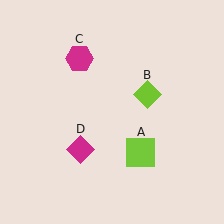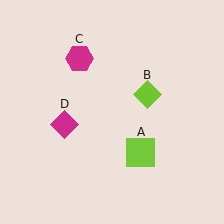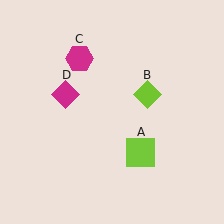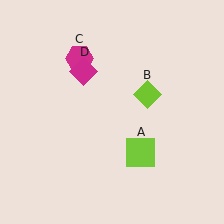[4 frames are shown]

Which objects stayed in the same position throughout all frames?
Lime square (object A) and lime diamond (object B) and magenta hexagon (object C) remained stationary.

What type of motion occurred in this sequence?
The magenta diamond (object D) rotated clockwise around the center of the scene.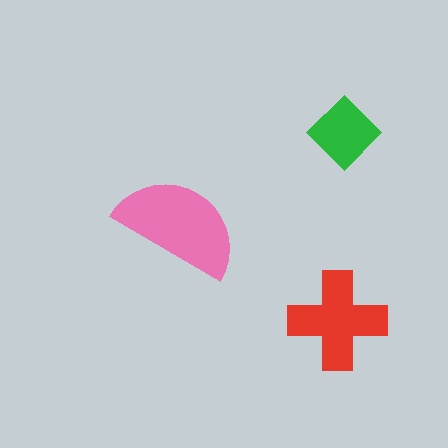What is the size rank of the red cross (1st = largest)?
2nd.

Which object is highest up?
The green diamond is topmost.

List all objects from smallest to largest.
The green diamond, the red cross, the pink semicircle.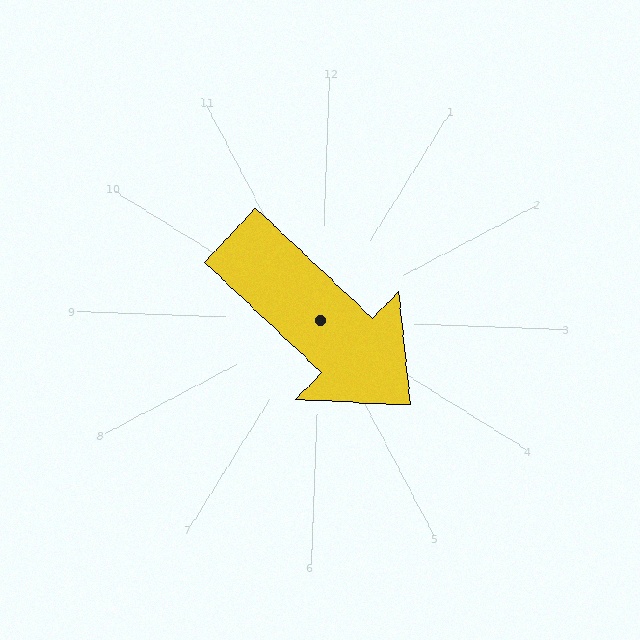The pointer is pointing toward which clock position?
Roughly 4 o'clock.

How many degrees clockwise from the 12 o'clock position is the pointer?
Approximately 131 degrees.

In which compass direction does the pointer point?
Southeast.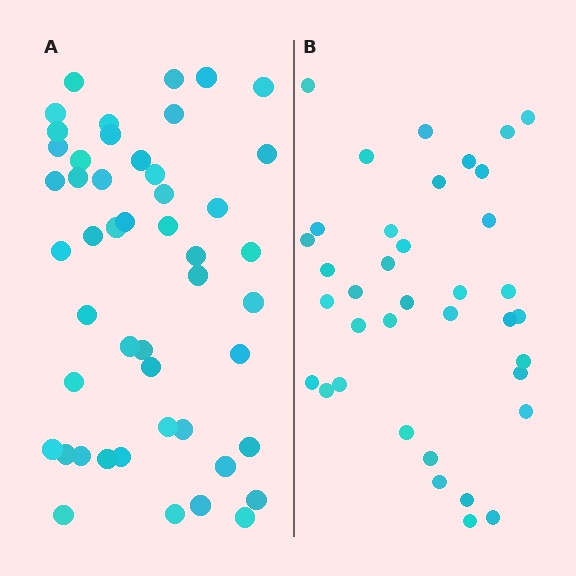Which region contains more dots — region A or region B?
Region A (the left region) has more dots.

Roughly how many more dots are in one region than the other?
Region A has roughly 12 or so more dots than region B.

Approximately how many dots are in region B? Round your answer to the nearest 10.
About 40 dots. (The exact count is 37, which rounds to 40.)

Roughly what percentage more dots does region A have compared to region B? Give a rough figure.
About 30% more.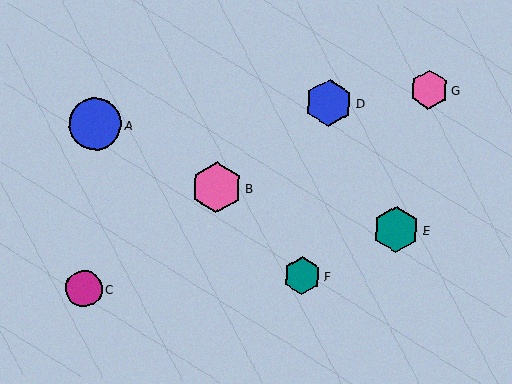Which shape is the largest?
The blue circle (labeled A) is the largest.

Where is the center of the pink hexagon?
The center of the pink hexagon is at (217, 187).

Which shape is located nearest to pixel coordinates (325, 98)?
The blue hexagon (labeled D) at (329, 103) is nearest to that location.